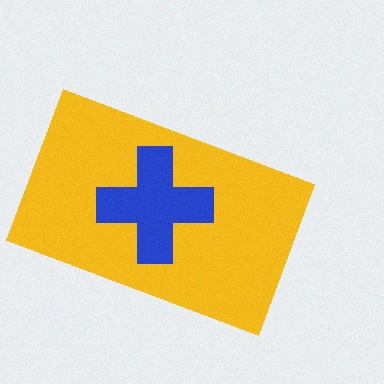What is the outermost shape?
The yellow rectangle.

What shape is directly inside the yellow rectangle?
The blue cross.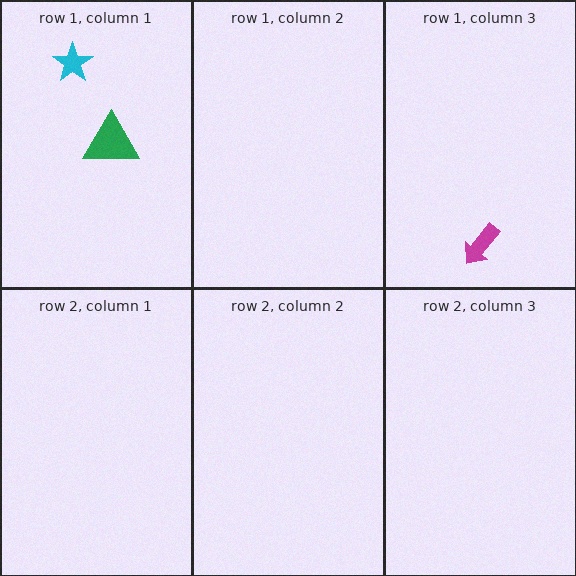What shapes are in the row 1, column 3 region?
The magenta arrow.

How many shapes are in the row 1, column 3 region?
1.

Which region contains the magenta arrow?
The row 1, column 3 region.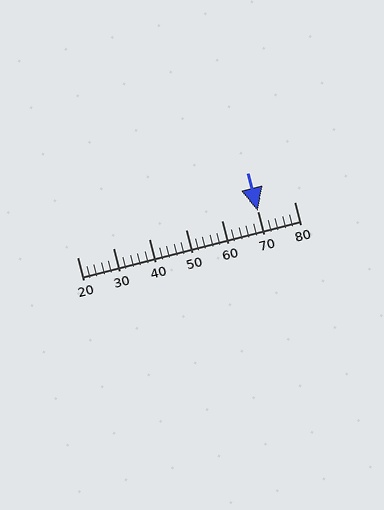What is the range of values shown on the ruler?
The ruler shows values from 20 to 80.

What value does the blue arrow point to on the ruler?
The blue arrow points to approximately 70.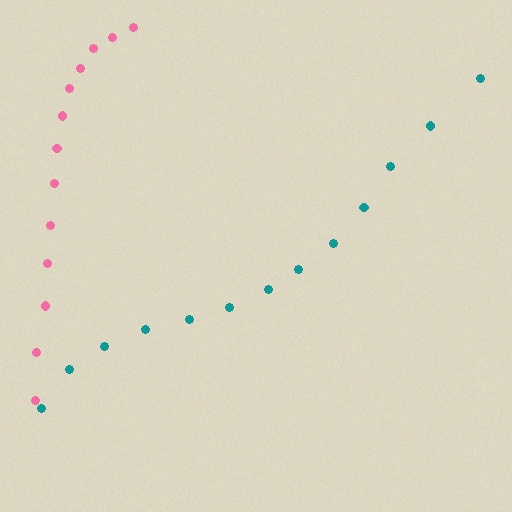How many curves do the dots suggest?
There are 2 distinct paths.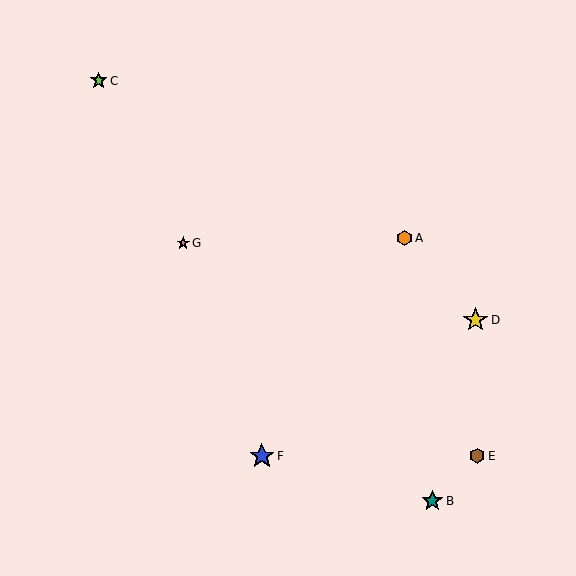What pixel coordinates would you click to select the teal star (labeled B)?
Click at (432, 501) to select the teal star B.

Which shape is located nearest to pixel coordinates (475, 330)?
The yellow star (labeled D) at (475, 320) is nearest to that location.